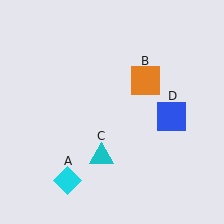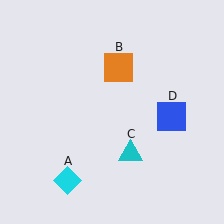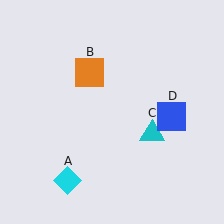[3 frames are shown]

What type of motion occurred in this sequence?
The orange square (object B), cyan triangle (object C) rotated counterclockwise around the center of the scene.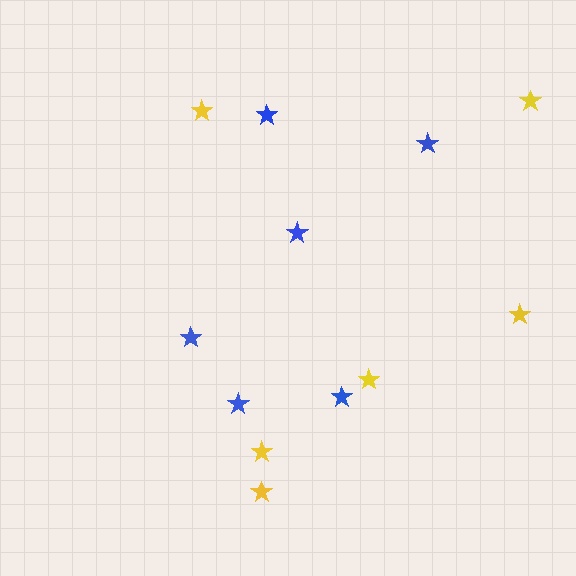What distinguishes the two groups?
There are 2 groups: one group of blue stars (6) and one group of yellow stars (6).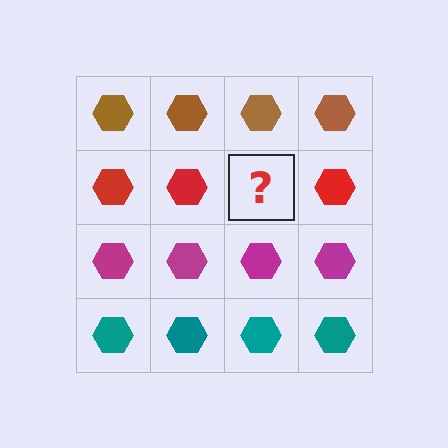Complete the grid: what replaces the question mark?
The question mark should be replaced with a red hexagon.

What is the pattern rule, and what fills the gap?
The rule is that each row has a consistent color. The gap should be filled with a red hexagon.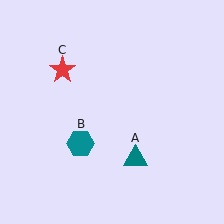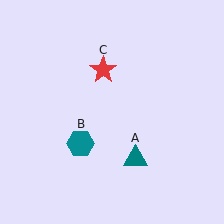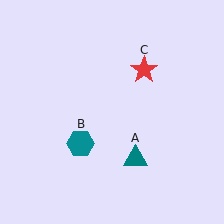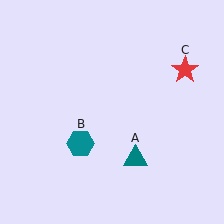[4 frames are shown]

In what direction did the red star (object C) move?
The red star (object C) moved right.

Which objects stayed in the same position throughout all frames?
Teal triangle (object A) and teal hexagon (object B) remained stationary.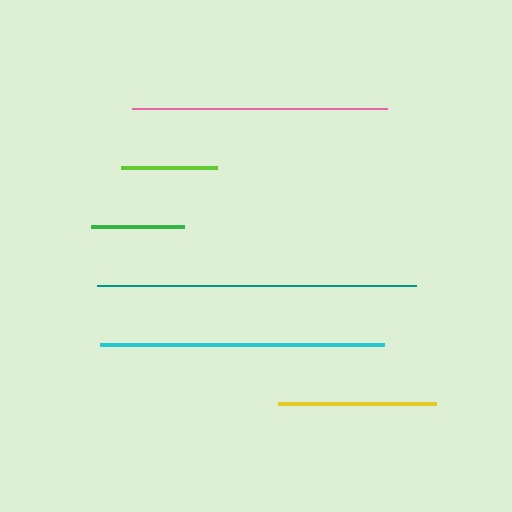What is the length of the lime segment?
The lime segment is approximately 95 pixels long.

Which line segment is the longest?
The teal line is the longest at approximately 319 pixels.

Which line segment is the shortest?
The green line is the shortest at approximately 93 pixels.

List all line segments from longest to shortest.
From longest to shortest: teal, cyan, pink, yellow, lime, green.